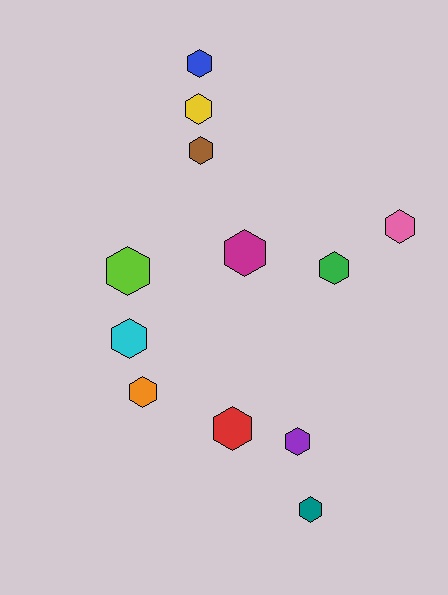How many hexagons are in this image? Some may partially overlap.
There are 12 hexagons.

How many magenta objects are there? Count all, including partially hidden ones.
There is 1 magenta object.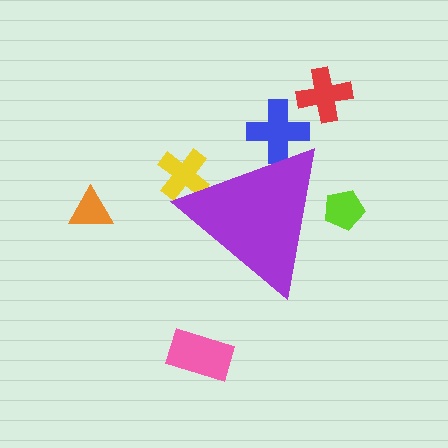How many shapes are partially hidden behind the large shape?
3 shapes are partially hidden.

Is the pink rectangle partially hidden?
No, the pink rectangle is fully visible.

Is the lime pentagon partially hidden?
Yes, the lime pentagon is partially hidden behind the purple triangle.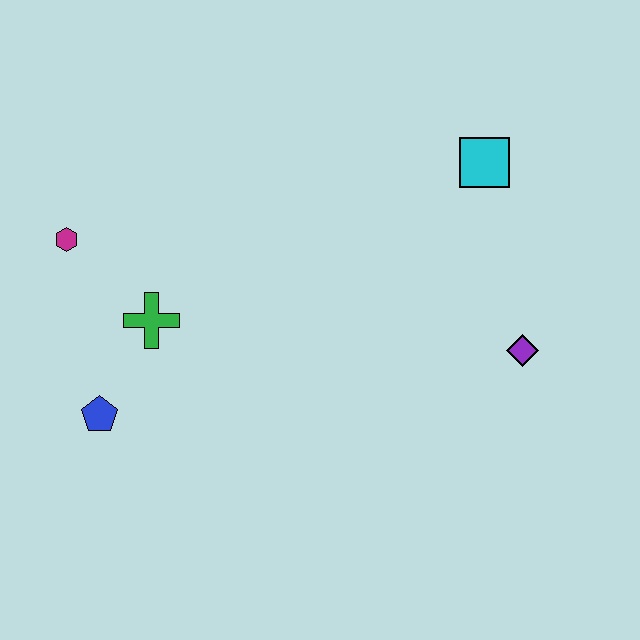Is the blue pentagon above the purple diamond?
No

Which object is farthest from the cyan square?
The blue pentagon is farthest from the cyan square.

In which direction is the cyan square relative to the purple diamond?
The cyan square is above the purple diamond.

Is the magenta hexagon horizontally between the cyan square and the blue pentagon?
No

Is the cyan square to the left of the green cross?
No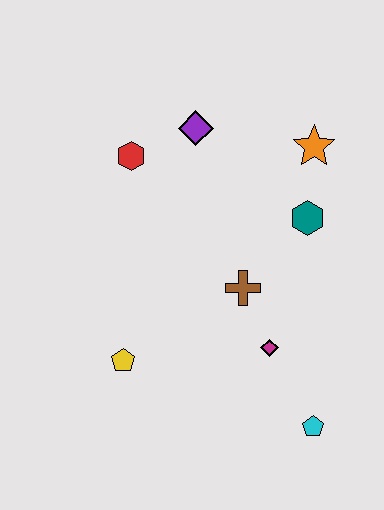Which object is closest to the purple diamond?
The red hexagon is closest to the purple diamond.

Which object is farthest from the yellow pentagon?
The orange star is farthest from the yellow pentagon.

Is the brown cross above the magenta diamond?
Yes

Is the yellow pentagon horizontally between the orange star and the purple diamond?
No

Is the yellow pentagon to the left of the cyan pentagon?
Yes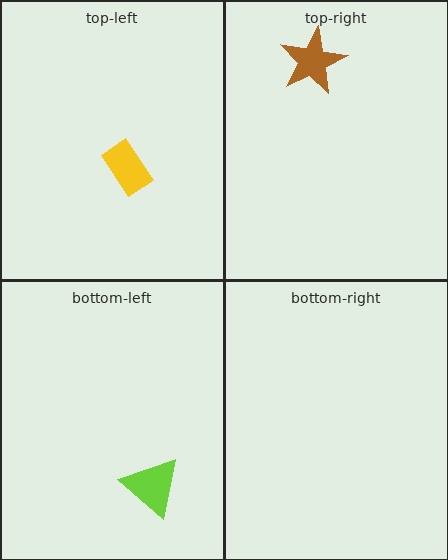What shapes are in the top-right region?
The brown star.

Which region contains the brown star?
The top-right region.